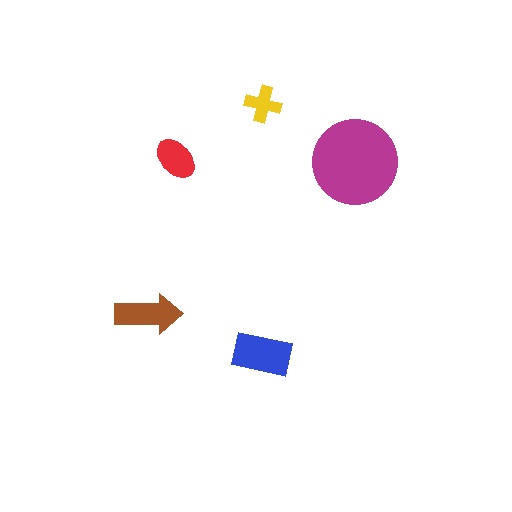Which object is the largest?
The magenta circle.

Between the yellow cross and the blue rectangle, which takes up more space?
The blue rectangle.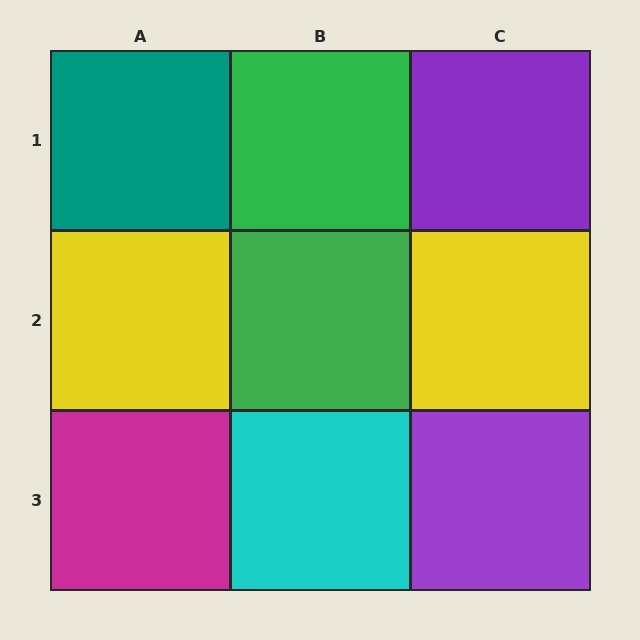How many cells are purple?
2 cells are purple.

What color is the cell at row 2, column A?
Yellow.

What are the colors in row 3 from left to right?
Magenta, cyan, purple.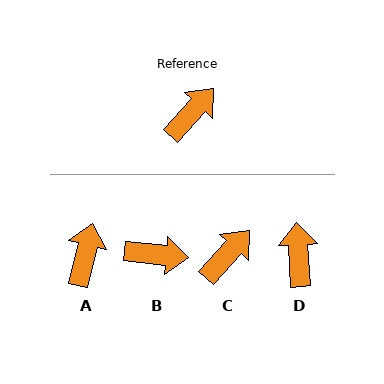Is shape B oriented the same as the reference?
No, it is off by about 53 degrees.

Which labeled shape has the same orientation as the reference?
C.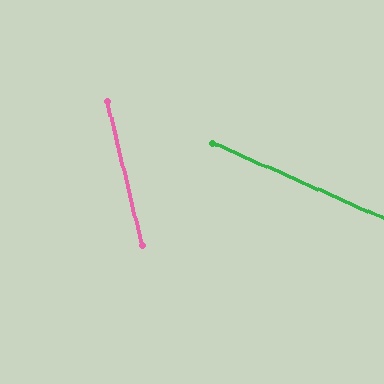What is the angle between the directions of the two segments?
Approximately 53 degrees.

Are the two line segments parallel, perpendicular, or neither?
Neither parallel nor perpendicular — they differ by about 53°.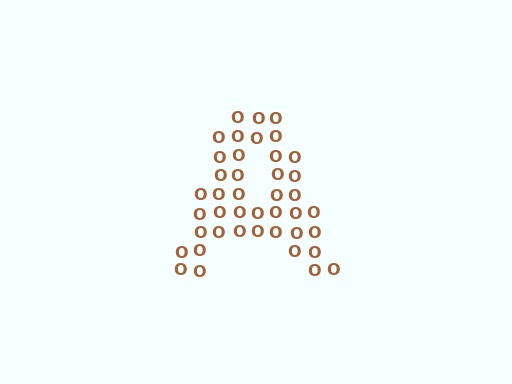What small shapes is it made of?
It is made of small letter O's.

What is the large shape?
The large shape is the letter A.